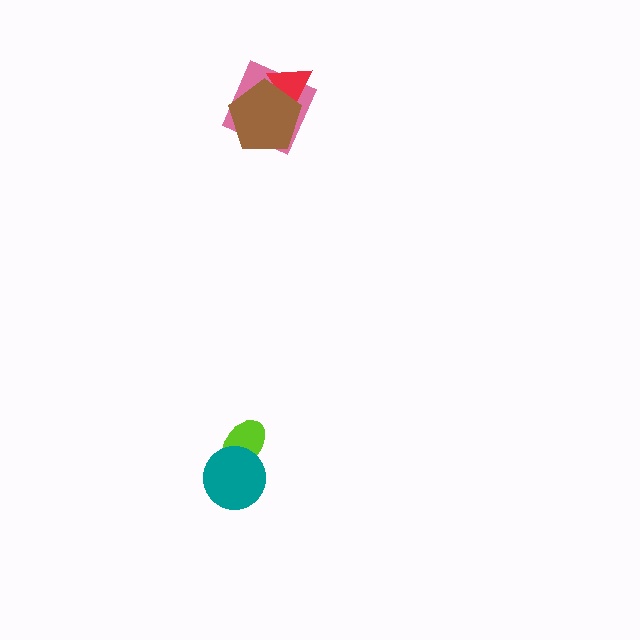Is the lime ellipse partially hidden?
Yes, it is partially covered by another shape.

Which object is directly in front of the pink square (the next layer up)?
The red triangle is directly in front of the pink square.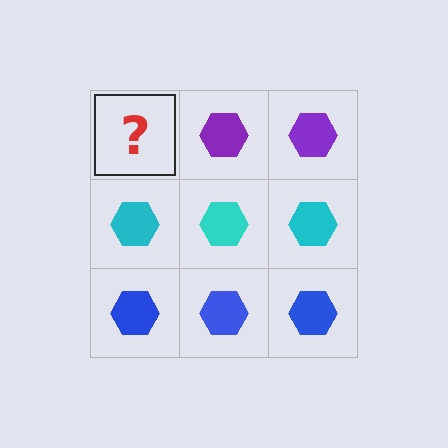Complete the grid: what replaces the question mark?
The question mark should be replaced with a purple hexagon.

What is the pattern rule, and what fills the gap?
The rule is that each row has a consistent color. The gap should be filled with a purple hexagon.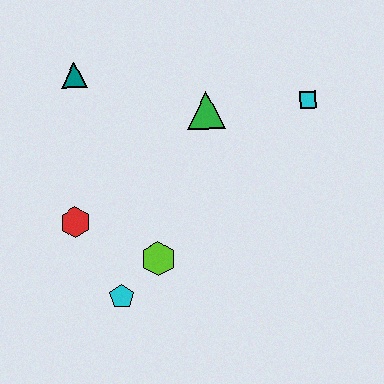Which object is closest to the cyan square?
The green triangle is closest to the cyan square.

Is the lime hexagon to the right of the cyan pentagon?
Yes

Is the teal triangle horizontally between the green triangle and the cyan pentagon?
No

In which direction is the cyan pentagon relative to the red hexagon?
The cyan pentagon is below the red hexagon.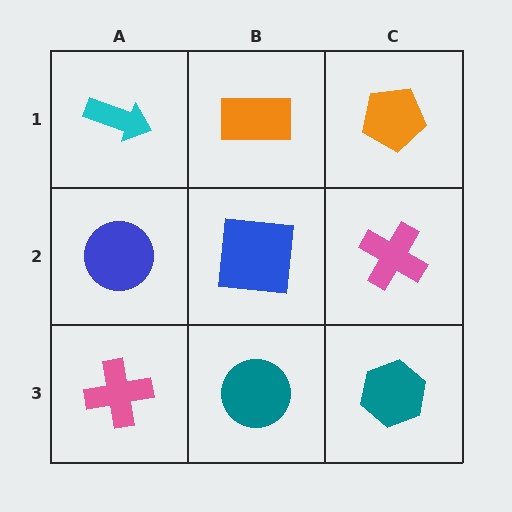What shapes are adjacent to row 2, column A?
A cyan arrow (row 1, column A), a pink cross (row 3, column A), a blue square (row 2, column B).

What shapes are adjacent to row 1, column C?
A pink cross (row 2, column C), an orange rectangle (row 1, column B).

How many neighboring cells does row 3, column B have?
3.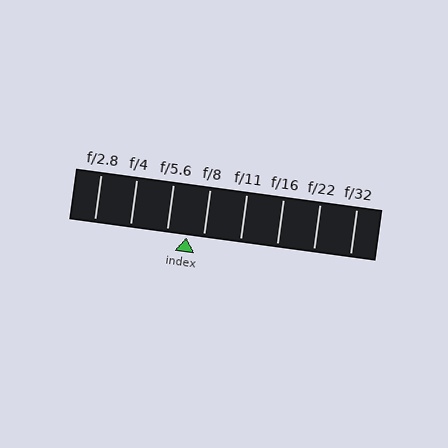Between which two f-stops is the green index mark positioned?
The index mark is between f/5.6 and f/8.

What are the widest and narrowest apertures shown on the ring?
The widest aperture shown is f/2.8 and the narrowest is f/32.